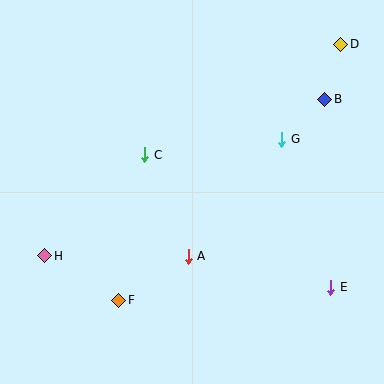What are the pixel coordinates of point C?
Point C is at (145, 155).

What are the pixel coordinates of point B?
Point B is at (325, 99).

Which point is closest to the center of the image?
Point C at (145, 155) is closest to the center.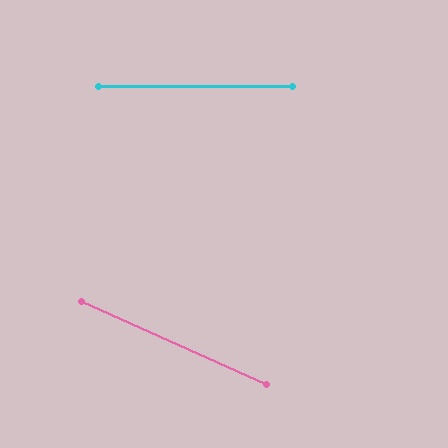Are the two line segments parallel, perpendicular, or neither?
Neither parallel nor perpendicular — they differ by about 24°.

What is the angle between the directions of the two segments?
Approximately 24 degrees.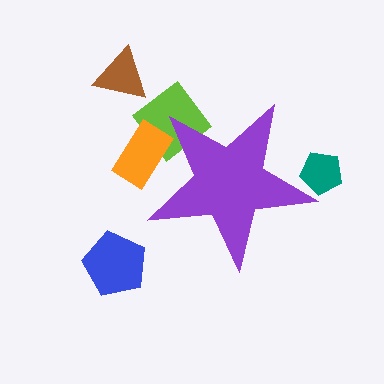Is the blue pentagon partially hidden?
No, the blue pentagon is fully visible.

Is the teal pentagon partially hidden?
Yes, the teal pentagon is partially hidden behind the purple star.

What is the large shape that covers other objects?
A purple star.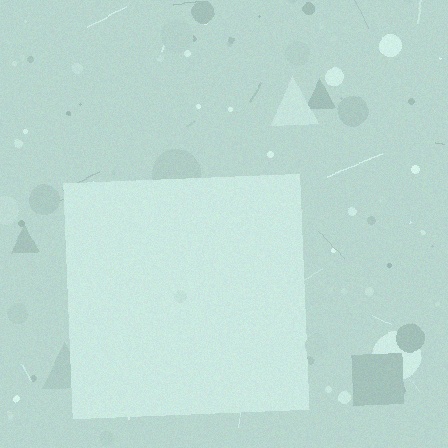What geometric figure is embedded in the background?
A square is embedded in the background.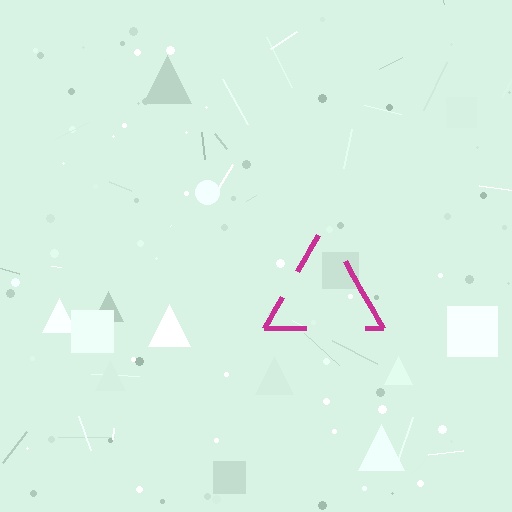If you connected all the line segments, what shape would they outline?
They would outline a triangle.